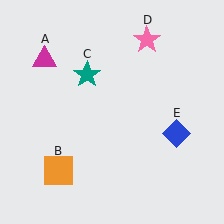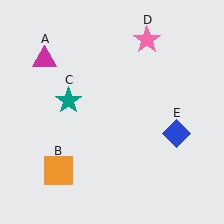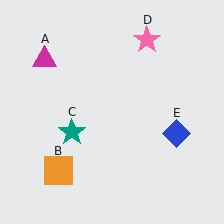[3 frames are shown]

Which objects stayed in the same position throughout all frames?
Magenta triangle (object A) and orange square (object B) and pink star (object D) and blue diamond (object E) remained stationary.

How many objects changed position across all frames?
1 object changed position: teal star (object C).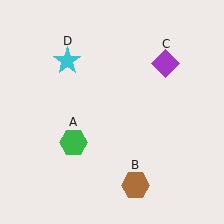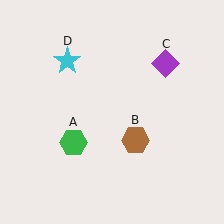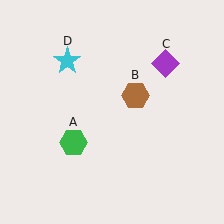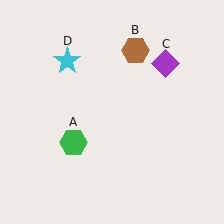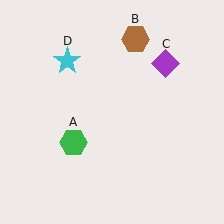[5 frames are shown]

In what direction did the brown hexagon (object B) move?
The brown hexagon (object B) moved up.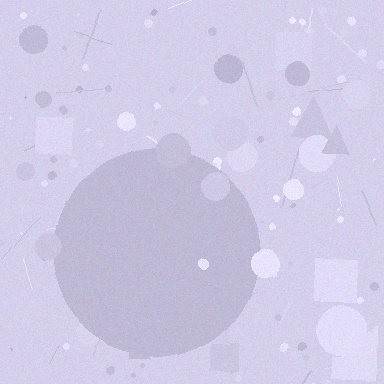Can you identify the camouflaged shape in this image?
The camouflaged shape is a circle.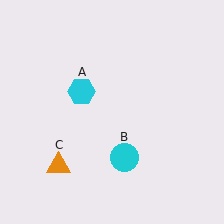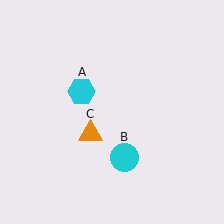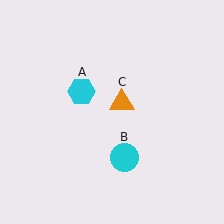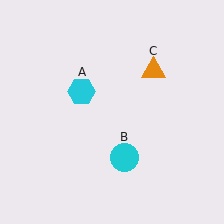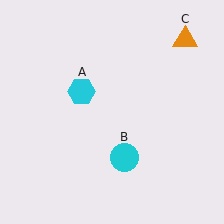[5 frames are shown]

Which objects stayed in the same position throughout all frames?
Cyan hexagon (object A) and cyan circle (object B) remained stationary.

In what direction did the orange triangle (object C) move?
The orange triangle (object C) moved up and to the right.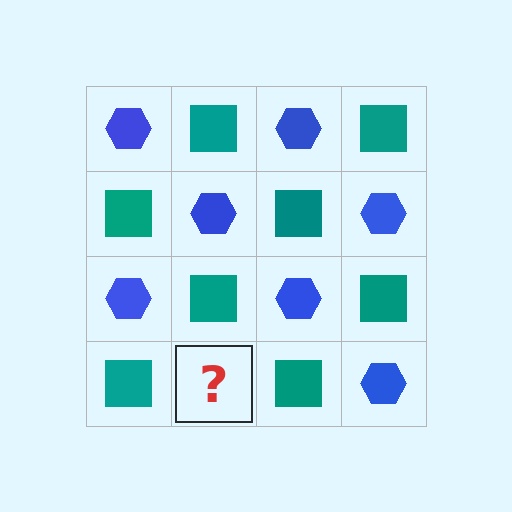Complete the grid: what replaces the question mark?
The question mark should be replaced with a blue hexagon.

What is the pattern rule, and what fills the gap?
The rule is that it alternates blue hexagon and teal square in a checkerboard pattern. The gap should be filled with a blue hexagon.